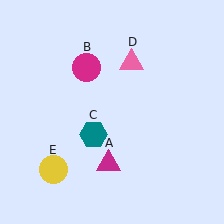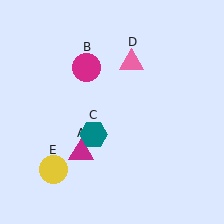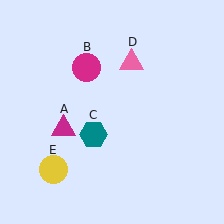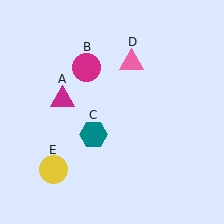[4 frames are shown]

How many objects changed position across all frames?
1 object changed position: magenta triangle (object A).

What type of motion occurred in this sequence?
The magenta triangle (object A) rotated clockwise around the center of the scene.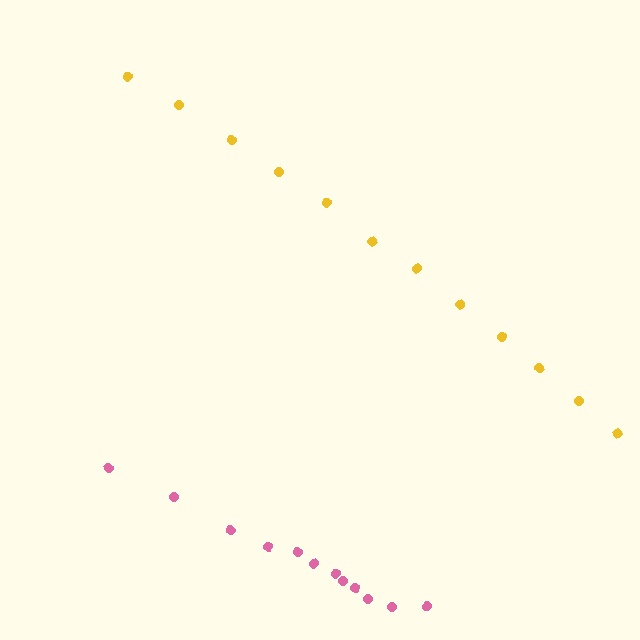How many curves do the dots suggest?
There are 2 distinct paths.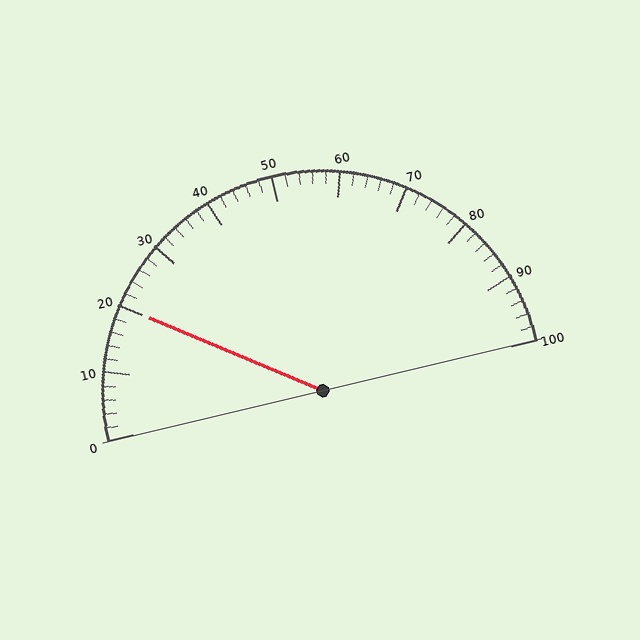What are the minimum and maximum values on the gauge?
The gauge ranges from 0 to 100.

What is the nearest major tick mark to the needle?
The nearest major tick mark is 20.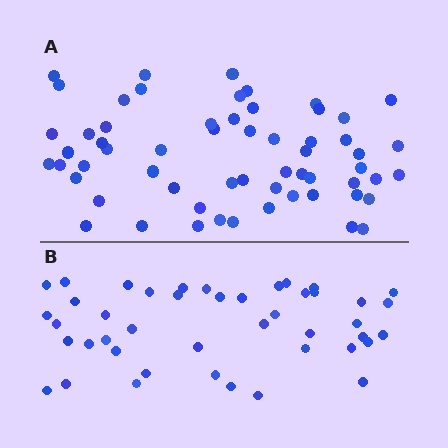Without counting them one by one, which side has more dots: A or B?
Region A (the top region) has more dots.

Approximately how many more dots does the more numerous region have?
Region A has approximately 15 more dots than region B.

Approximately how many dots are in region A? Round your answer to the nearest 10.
About 60 dots.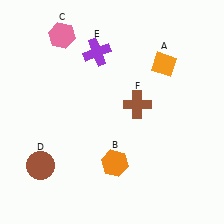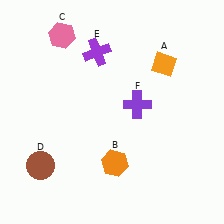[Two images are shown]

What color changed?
The cross (F) changed from brown in Image 1 to purple in Image 2.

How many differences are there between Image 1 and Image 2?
There is 1 difference between the two images.